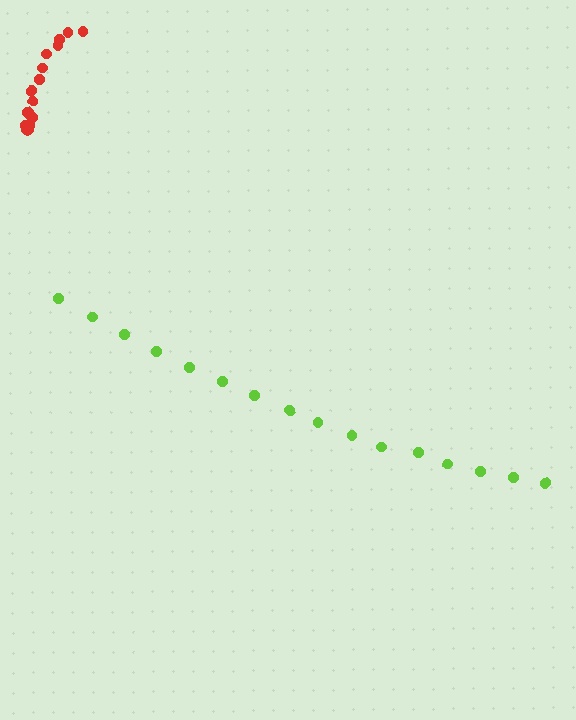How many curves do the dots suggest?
There are 2 distinct paths.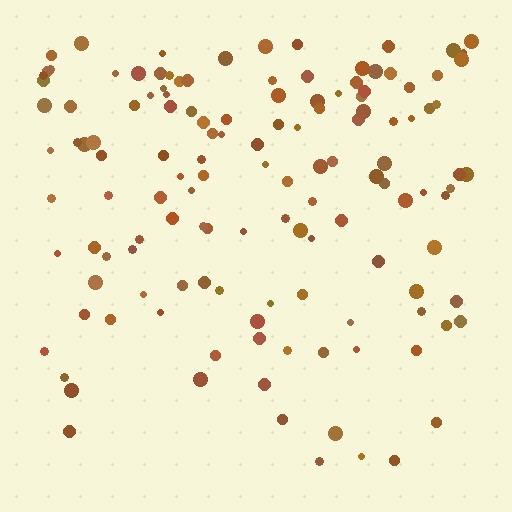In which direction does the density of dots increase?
From bottom to top, with the top side densest.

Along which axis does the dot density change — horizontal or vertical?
Vertical.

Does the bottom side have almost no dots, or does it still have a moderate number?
Still a moderate number, just noticeably fewer than the top.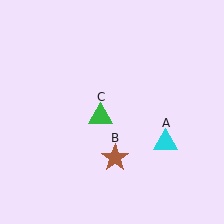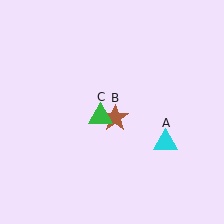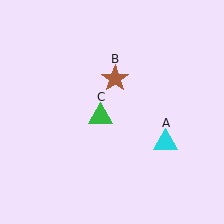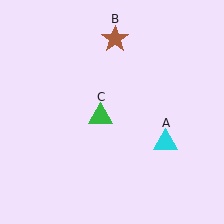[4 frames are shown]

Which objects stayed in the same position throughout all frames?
Cyan triangle (object A) and green triangle (object C) remained stationary.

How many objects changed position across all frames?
1 object changed position: brown star (object B).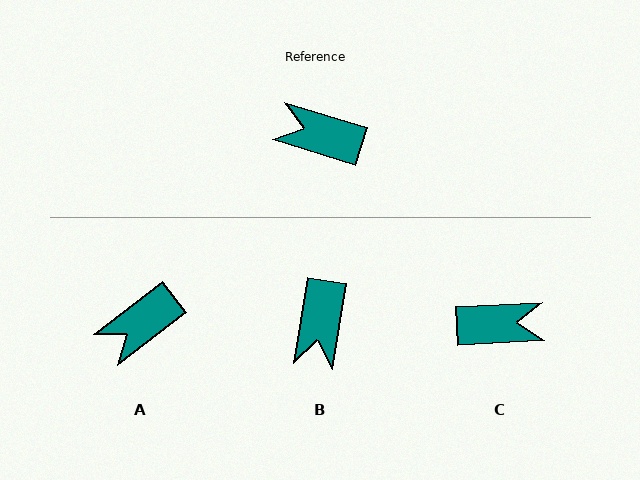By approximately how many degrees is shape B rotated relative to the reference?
Approximately 98 degrees counter-clockwise.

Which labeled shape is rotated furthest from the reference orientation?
C, about 160 degrees away.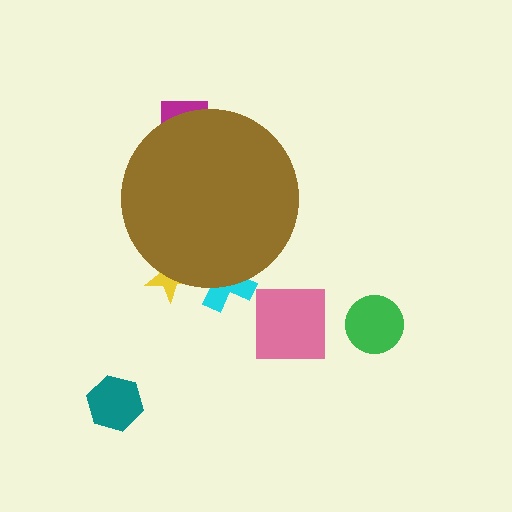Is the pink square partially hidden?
No, the pink square is fully visible.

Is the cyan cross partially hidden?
Yes, the cyan cross is partially hidden behind the brown circle.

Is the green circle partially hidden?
No, the green circle is fully visible.